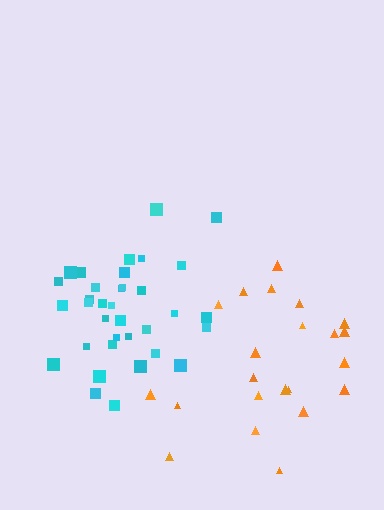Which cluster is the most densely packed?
Cyan.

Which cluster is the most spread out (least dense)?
Orange.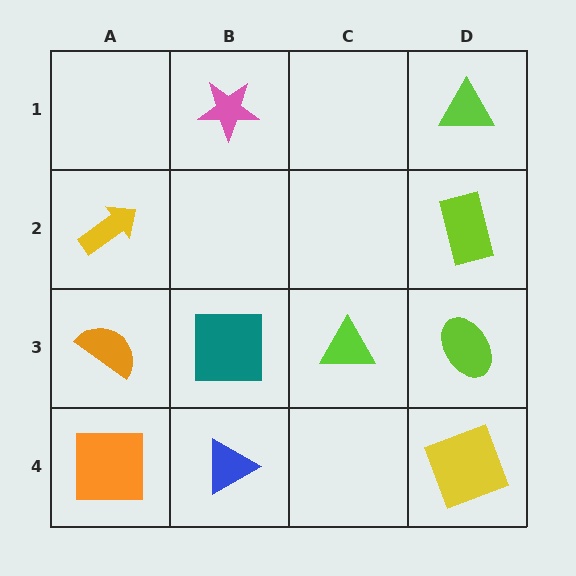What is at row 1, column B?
A pink star.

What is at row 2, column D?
A lime rectangle.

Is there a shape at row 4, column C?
No, that cell is empty.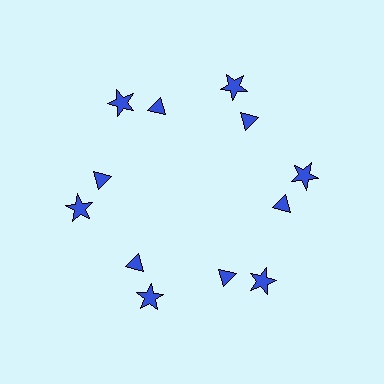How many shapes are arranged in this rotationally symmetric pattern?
There are 12 shapes, arranged in 6 groups of 2.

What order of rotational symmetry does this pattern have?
This pattern has 6-fold rotational symmetry.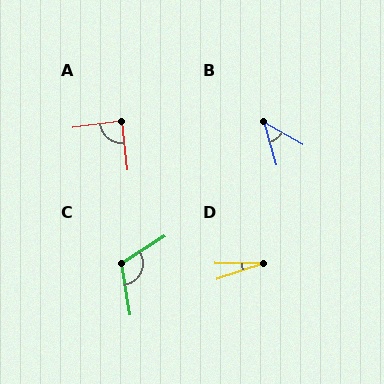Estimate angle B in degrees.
Approximately 44 degrees.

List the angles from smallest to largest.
D (19°), B (44°), A (89°), C (113°).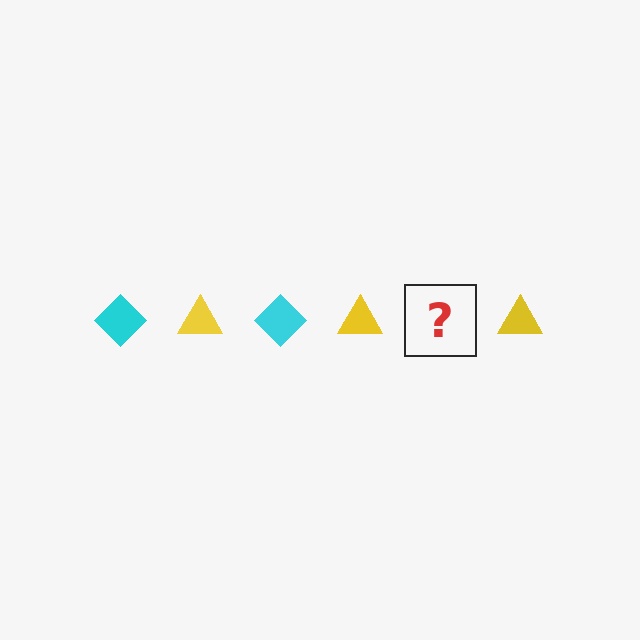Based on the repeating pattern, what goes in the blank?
The blank should be a cyan diamond.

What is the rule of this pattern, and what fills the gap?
The rule is that the pattern alternates between cyan diamond and yellow triangle. The gap should be filled with a cyan diamond.